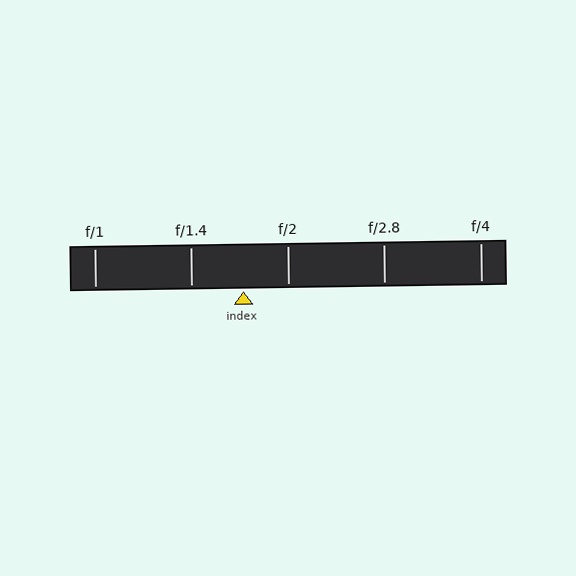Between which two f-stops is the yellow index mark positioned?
The index mark is between f/1.4 and f/2.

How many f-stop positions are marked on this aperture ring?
There are 5 f-stop positions marked.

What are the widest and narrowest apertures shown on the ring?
The widest aperture shown is f/1 and the narrowest is f/4.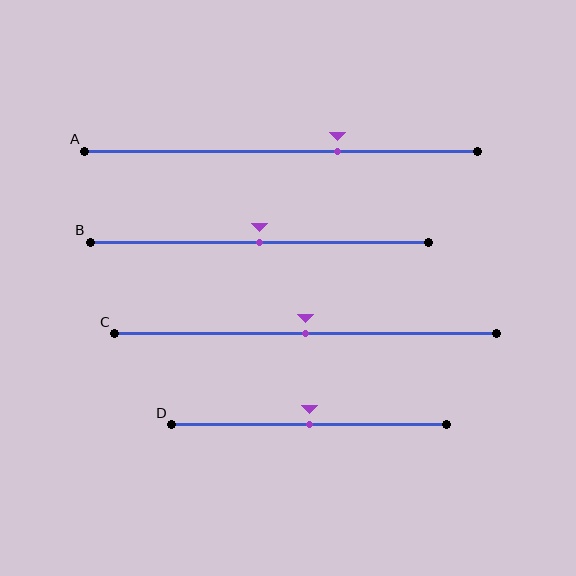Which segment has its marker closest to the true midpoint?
Segment B has its marker closest to the true midpoint.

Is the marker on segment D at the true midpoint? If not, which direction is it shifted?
Yes, the marker on segment D is at the true midpoint.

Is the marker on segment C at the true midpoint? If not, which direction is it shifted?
Yes, the marker on segment C is at the true midpoint.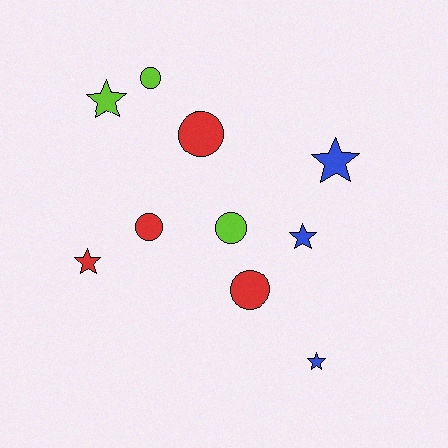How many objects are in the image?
There are 10 objects.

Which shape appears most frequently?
Star, with 5 objects.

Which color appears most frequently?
Red, with 4 objects.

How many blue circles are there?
There are no blue circles.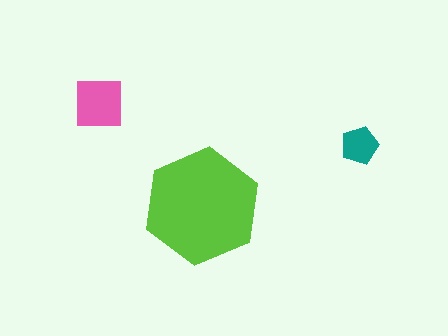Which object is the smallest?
The teal pentagon.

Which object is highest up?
The pink square is topmost.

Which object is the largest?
The lime hexagon.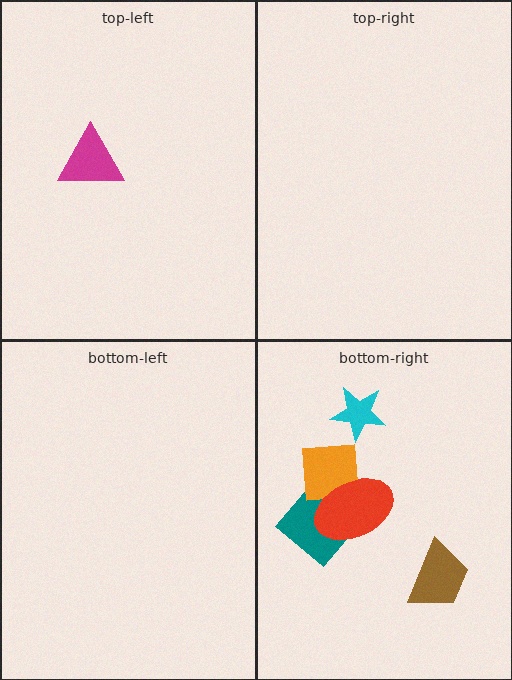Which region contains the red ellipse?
The bottom-right region.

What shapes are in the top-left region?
The magenta triangle.